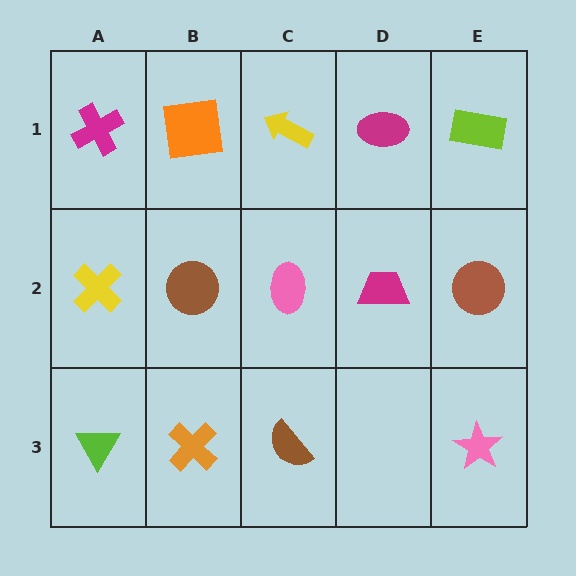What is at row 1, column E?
A lime rectangle.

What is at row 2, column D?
A magenta trapezoid.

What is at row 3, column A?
A lime triangle.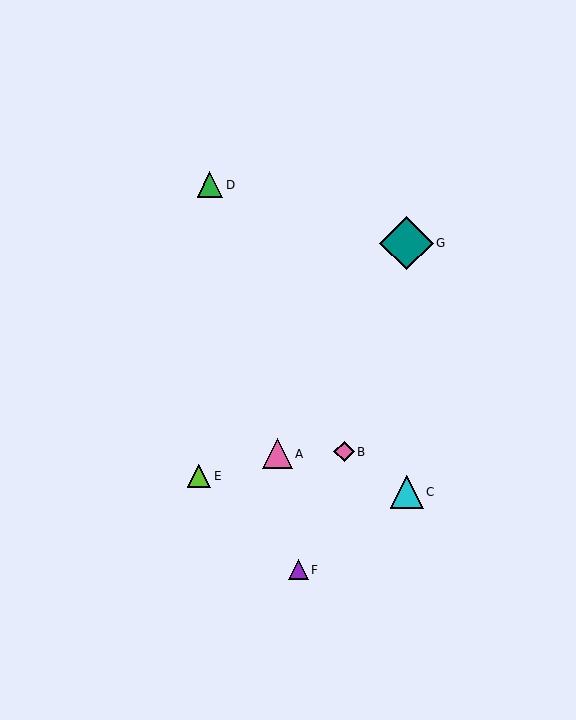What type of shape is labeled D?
Shape D is a green triangle.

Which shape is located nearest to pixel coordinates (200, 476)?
The lime triangle (labeled E) at (199, 476) is nearest to that location.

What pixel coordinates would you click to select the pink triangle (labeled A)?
Click at (278, 454) to select the pink triangle A.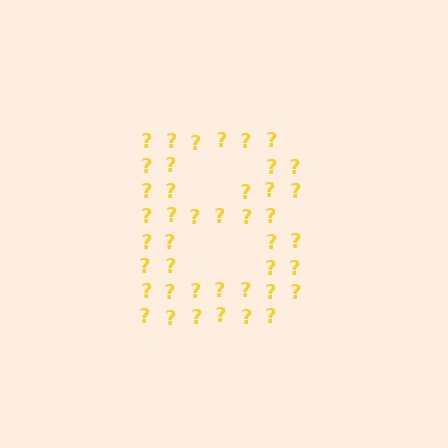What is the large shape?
The large shape is the letter B.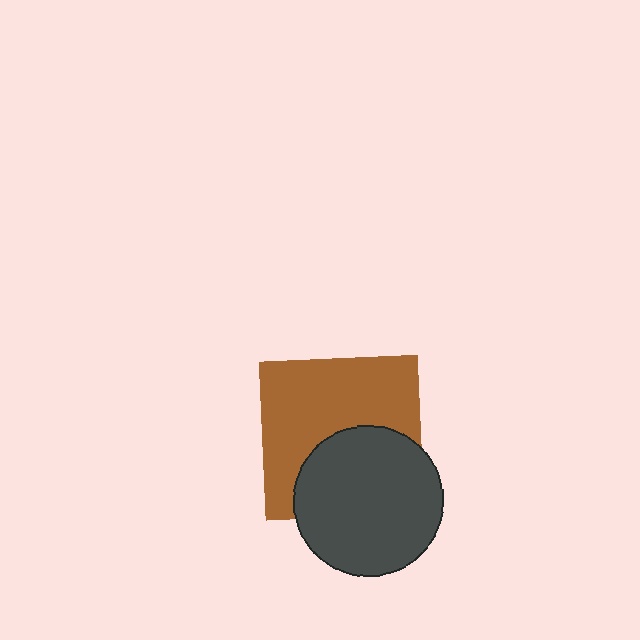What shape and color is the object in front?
The object in front is a dark gray circle.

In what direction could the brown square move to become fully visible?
The brown square could move up. That would shift it out from behind the dark gray circle entirely.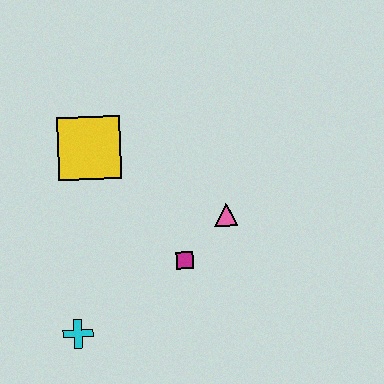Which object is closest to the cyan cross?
The magenta square is closest to the cyan cross.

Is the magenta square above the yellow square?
No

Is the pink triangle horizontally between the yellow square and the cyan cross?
No